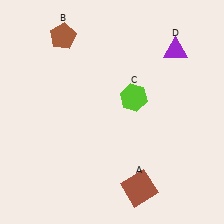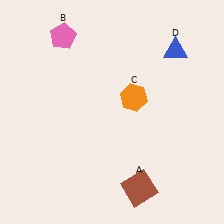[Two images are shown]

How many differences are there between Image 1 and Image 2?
There are 3 differences between the two images.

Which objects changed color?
B changed from brown to pink. C changed from lime to orange. D changed from purple to blue.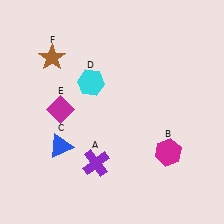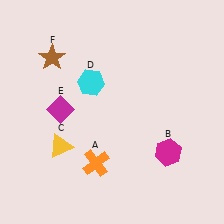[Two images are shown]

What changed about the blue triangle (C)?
In Image 1, C is blue. In Image 2, it changed to yellow.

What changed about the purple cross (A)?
In Image 1, A is purple. In Image 2, it changed to orange.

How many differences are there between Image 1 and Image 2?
There are 2 differences between the two images.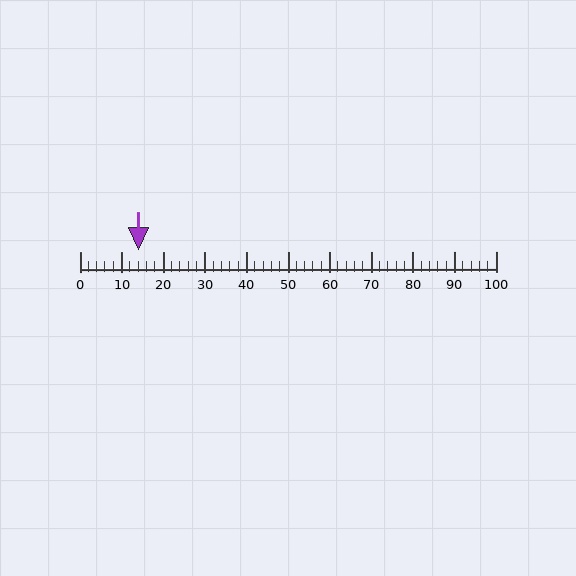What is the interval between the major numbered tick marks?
The major tick marks are spaced 10 units apart.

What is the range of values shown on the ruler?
The ruler shows values from 0 to 100.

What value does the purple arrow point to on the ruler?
The purple arrow points to approximately 14.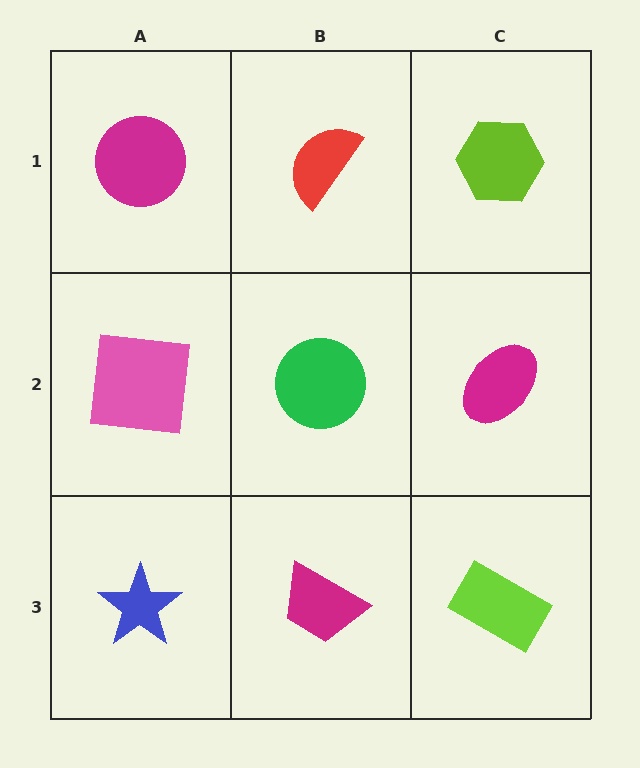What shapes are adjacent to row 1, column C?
A magenta ellipse (row 2, column C), a red semicircle (row 1, column B).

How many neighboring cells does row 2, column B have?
4.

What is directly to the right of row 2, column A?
A green circle.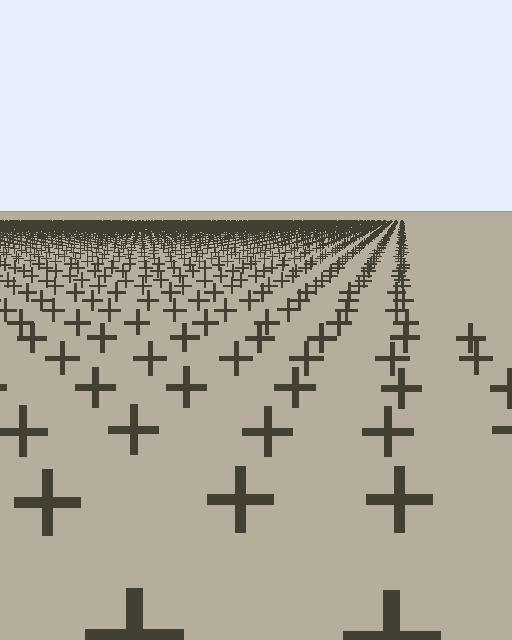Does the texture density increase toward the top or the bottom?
Density increases toward the top.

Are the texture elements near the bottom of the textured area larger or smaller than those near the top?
Larger. Near the bottom, elements are closer to the viewer and appear at a bigger on-screen size.